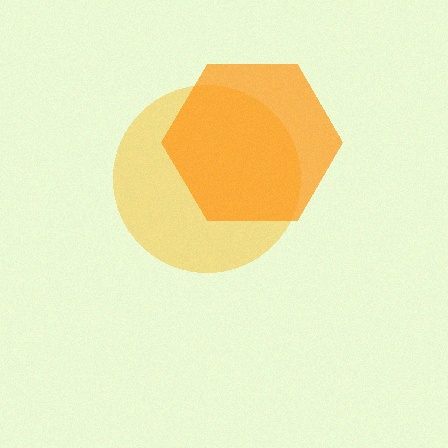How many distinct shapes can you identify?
There are 2 distinct shapes: a yellow circle, an orange hexagon.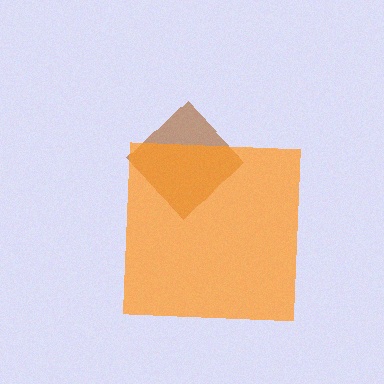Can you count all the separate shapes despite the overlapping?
Yes, there are 2 separate shapes.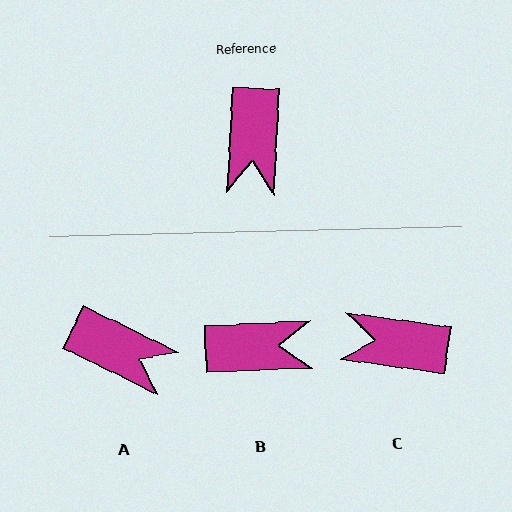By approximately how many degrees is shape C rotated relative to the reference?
Approximately 95 degrees clockwise.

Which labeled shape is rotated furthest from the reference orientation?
B, about 96 degrees away.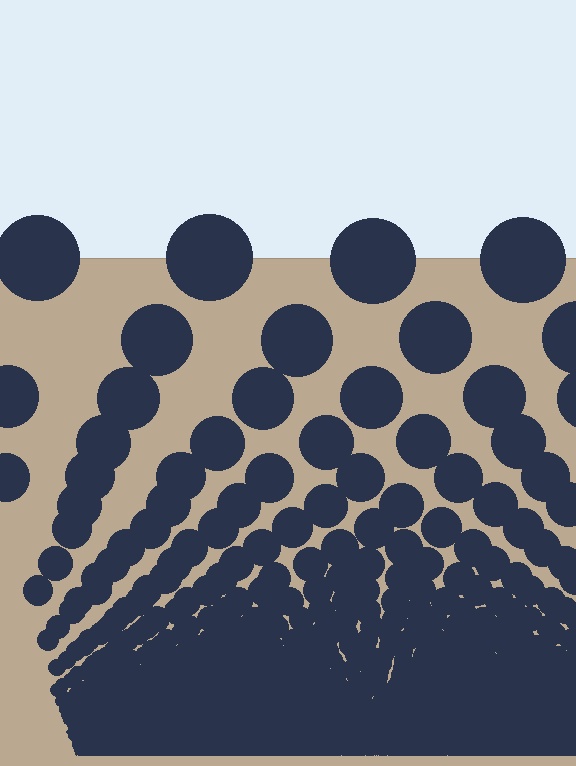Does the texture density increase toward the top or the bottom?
Density increases toward the bottom.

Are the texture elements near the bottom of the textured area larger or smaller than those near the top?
Smaller. The gradient is inverted — elements near the bottom are smaller and denser.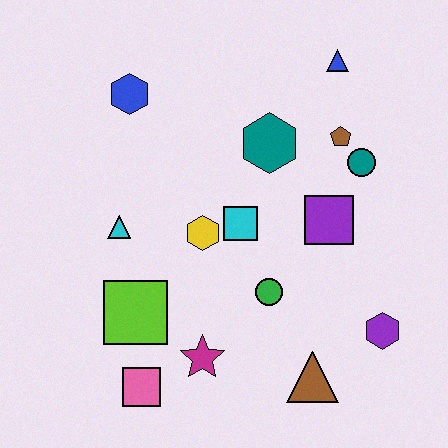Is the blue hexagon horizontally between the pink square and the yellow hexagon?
No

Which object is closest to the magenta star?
The pink square is closest to the magenta star.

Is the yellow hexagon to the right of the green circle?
No